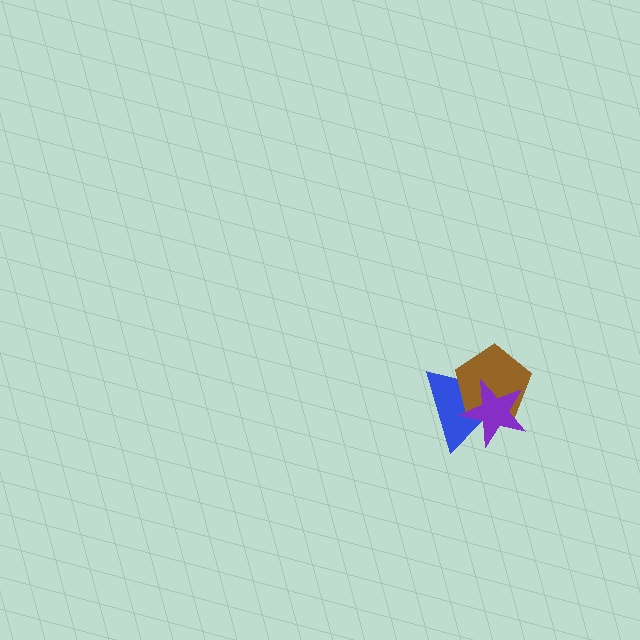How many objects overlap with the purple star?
2 objects overlap with the purple star.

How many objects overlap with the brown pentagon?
2 objects overlap with the brown pentagon.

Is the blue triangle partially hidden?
Yes, it is partially covered by another shape.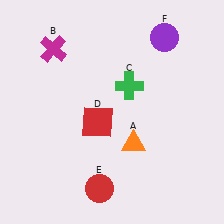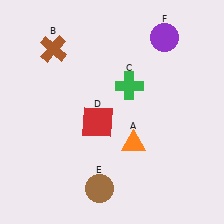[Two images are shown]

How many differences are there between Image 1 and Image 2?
There are 2 differences between the two images.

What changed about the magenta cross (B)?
In Image 1, B is magenta. In Image 2, it changed to brown.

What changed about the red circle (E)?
In Image 1, E is red. In Image 2, it changed to brown.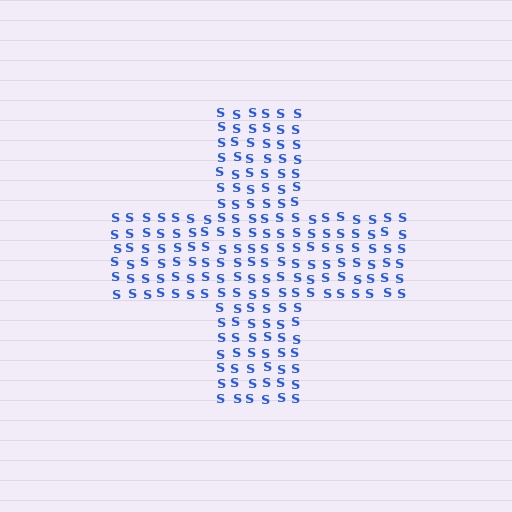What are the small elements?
The small elements are letter S's.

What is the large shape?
The large shape is a cross.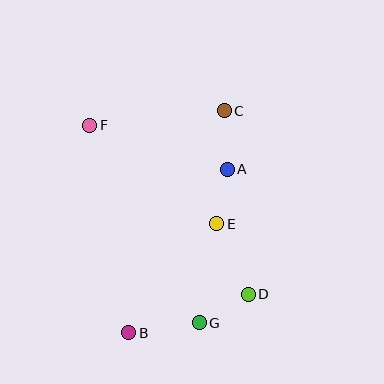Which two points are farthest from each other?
Points B and C are farthest from each other.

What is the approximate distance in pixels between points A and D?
The distance between A and D is approximately 127 pixels.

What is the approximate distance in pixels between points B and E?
The distance between B and E is approximately 140 pixels.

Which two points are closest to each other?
Points A and E are closest to each other.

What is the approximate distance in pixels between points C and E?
The distance between C and E is approximately 113 pixels.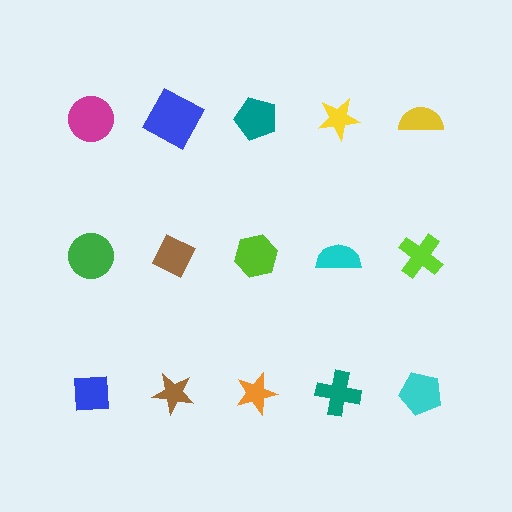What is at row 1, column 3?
A teal pentagon.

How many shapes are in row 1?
5 shapes.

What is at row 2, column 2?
A brown diamond.